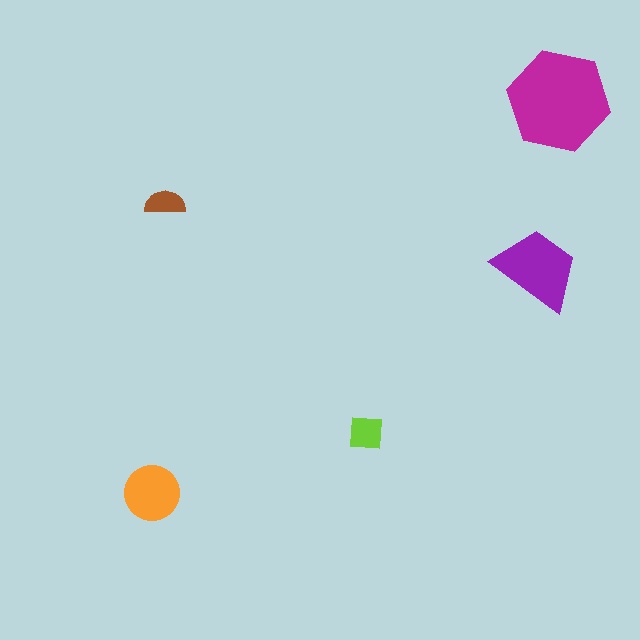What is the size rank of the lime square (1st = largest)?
4th.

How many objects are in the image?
There are 5 objects in the image.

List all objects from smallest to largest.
The brown semicircle, the lime square, the orange circle, the purple trapezoid, the magenta hexagon.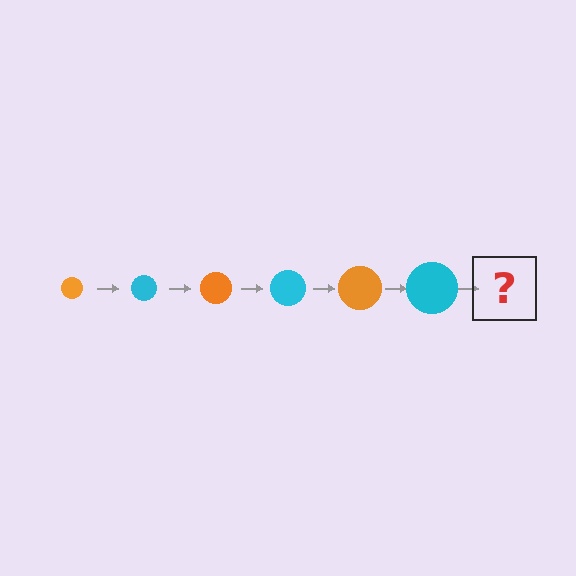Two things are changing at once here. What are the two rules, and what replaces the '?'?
The two rules are that the circle grows larger each step and the color cycles through orange and cyan. The '?' should be an orange circle, larger than the previous one.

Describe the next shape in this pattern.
It should be an orange circle, larger than the previous one.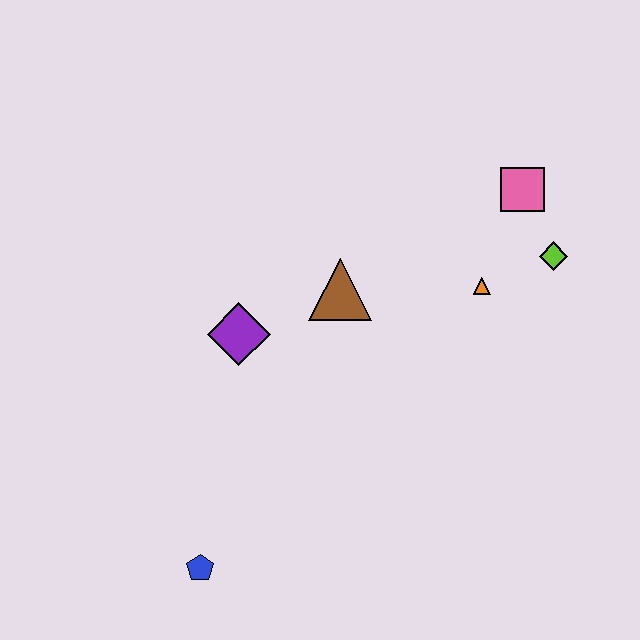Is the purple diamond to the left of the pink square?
Yes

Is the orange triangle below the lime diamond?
Yes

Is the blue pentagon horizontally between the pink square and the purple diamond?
No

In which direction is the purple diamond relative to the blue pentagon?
The purple diamond is above the blue pentagon.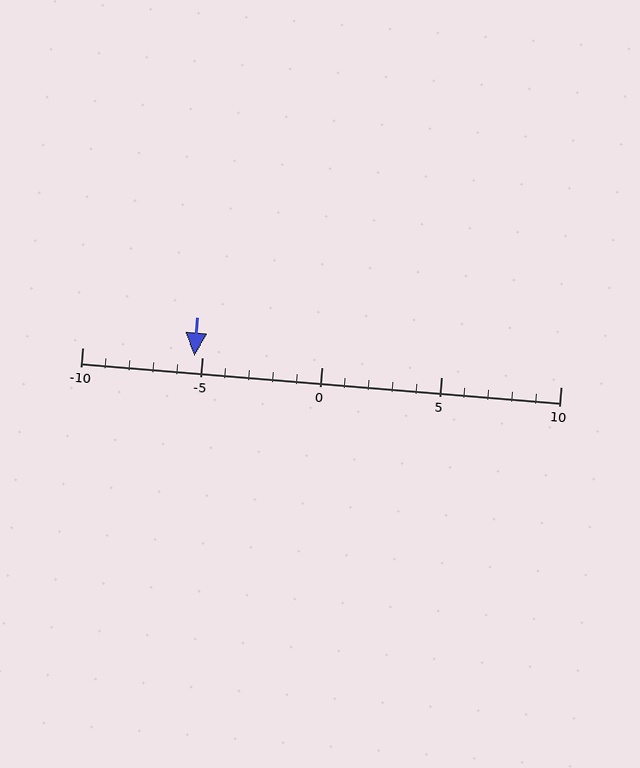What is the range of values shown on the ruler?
The ruler shows values from -10 to 10.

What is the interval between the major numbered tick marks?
The major tick marks are spaced 5 units apart.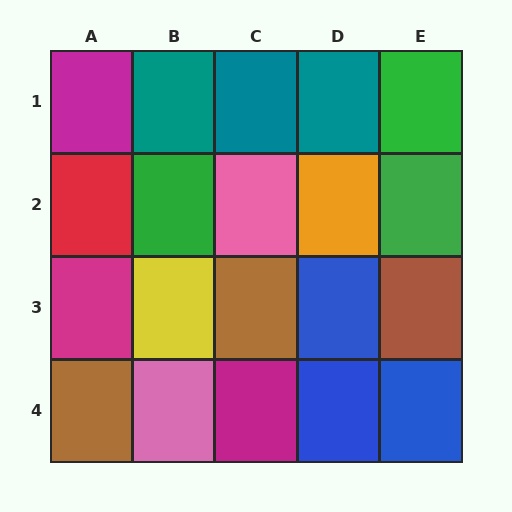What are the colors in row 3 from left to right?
Magenta, yellow, brown, blue, brown.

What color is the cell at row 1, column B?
Teal.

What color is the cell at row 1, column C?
Teal.